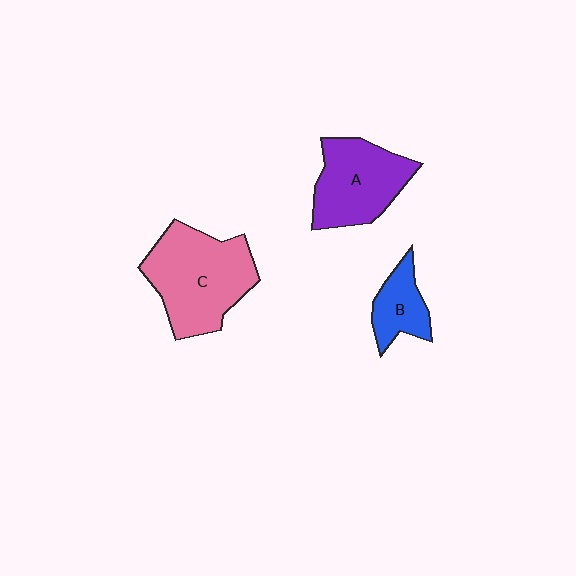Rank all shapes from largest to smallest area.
From largest to smallest: C (pink), A (purple), B (blue).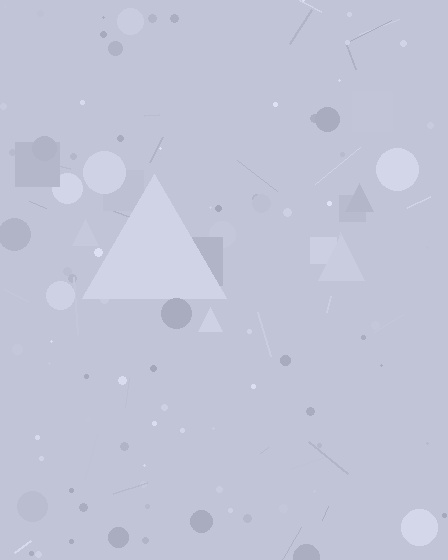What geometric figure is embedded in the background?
A triangle is embedded in the background.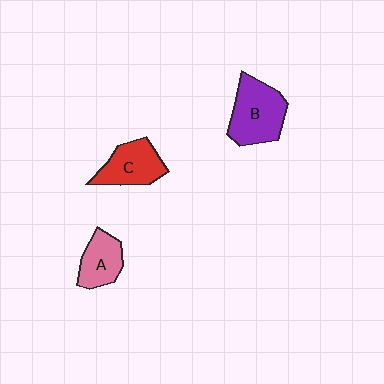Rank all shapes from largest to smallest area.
From largest to smallest: B (purple), C (red), A (pink).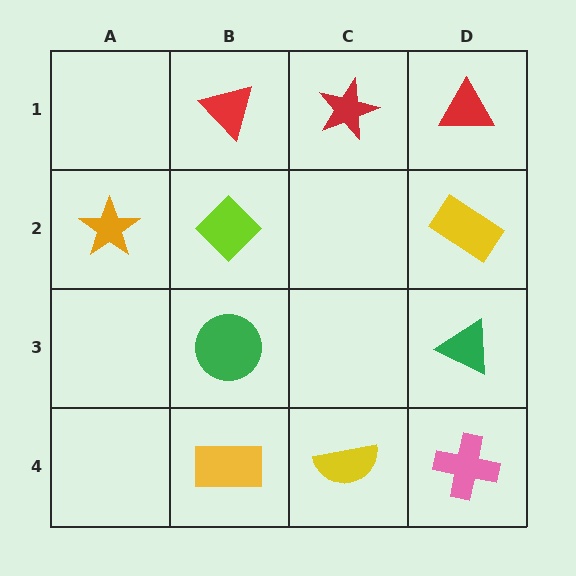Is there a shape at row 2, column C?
No, that cell is empty.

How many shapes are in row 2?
3 shapes.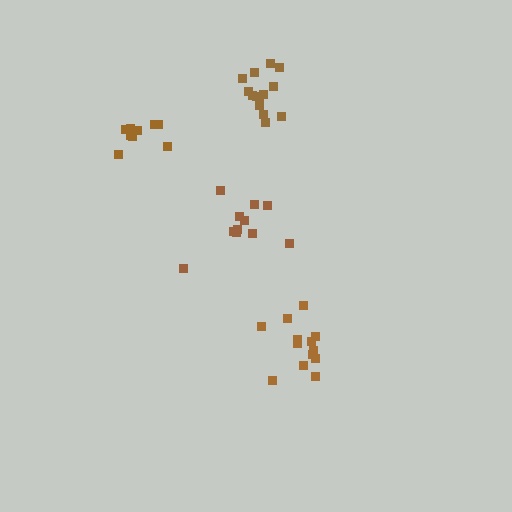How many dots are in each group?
Group 1: 9 dots, Group 2: 13 dots, Group 3: 14 dots, Group 4: 11 dots (47 total).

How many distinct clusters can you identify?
There are 4 distinct clusters.